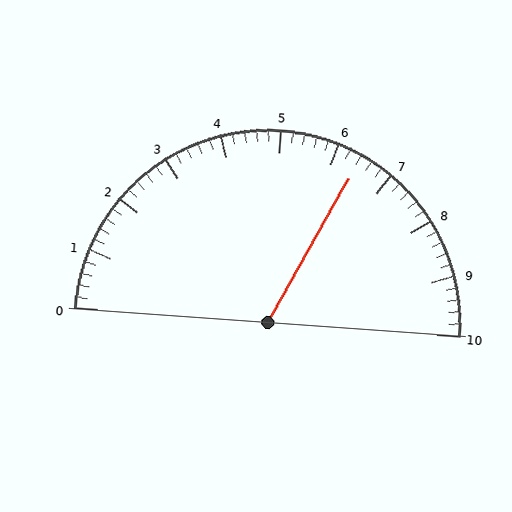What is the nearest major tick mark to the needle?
The nearest major tick mark is 6.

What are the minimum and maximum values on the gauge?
The gauge ranges from 0 to 10.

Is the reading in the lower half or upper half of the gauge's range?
The reading is in the upper half of the range (0 to 10).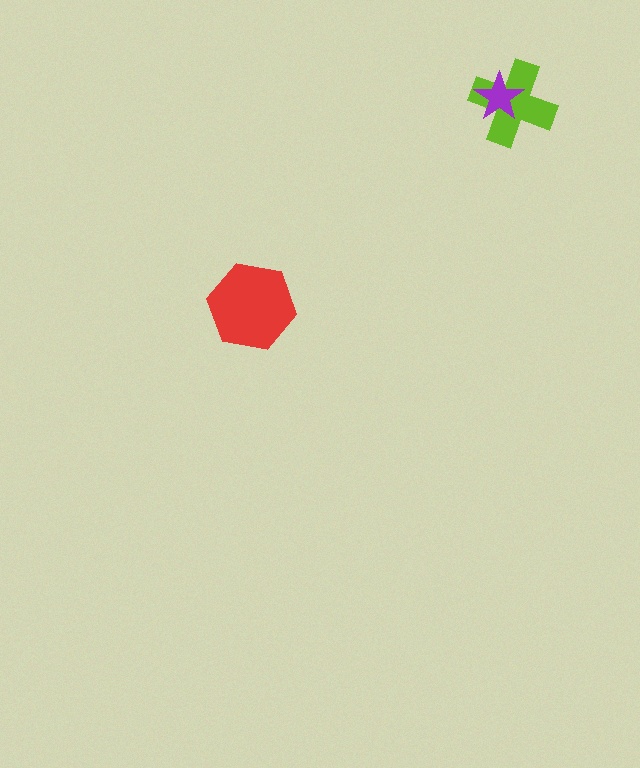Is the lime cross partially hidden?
Yes, it is partially covered by another shape.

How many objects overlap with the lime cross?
1 object overlaps with the lime cross.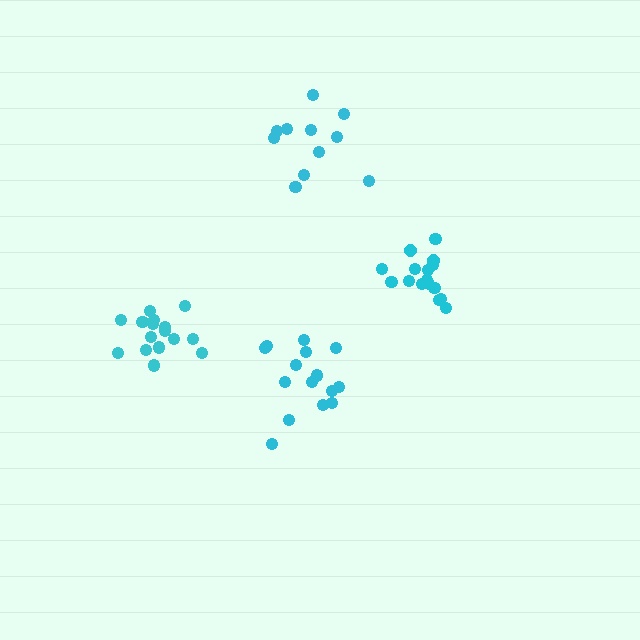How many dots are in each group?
Group 1: 15 dots, Group 2: 16 dots, Group 3: 11 dots, Group 4: 16 dots (58 total).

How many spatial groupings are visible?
There are 4 spatial groupings.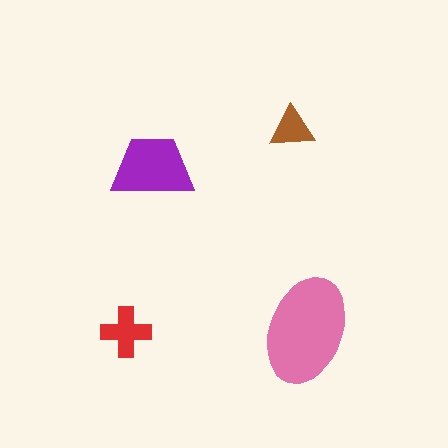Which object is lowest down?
The red cross is bottommost.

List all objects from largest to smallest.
The pink ellipse, the purple trapezoid, the red cross, the brown triangle.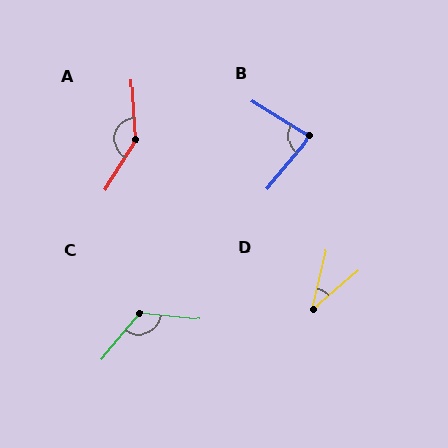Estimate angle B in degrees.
Approximately 82 degrees.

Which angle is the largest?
A, at approximately 145 degrees.